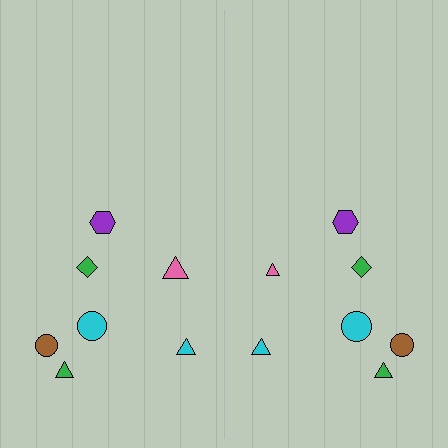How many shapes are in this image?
There are 14 shapes in this image.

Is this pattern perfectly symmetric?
No, the pattern is not perfectly symmetric. The pink triangle on the right side has a different size than its mirror counterpart.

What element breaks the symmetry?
The pink triangle on the right side has a different size than its mirror counterpart.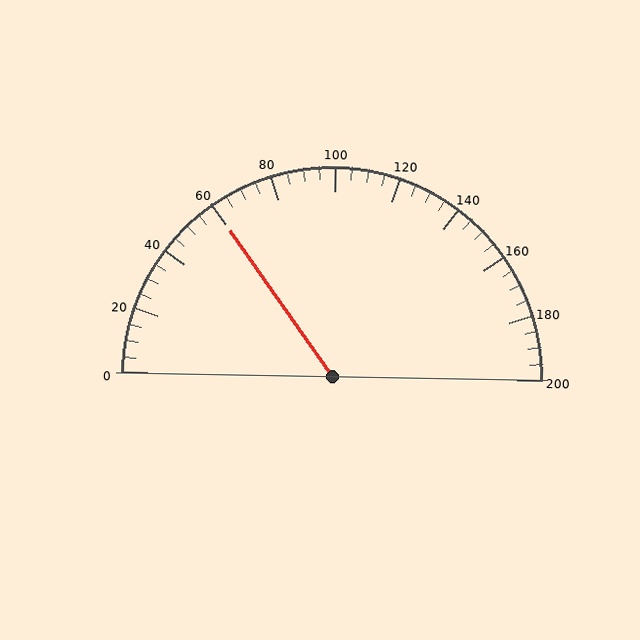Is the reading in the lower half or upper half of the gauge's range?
The reading is in the lower half of the range (0 to 200).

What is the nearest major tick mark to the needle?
The nearest major tick mark is 60.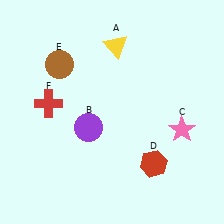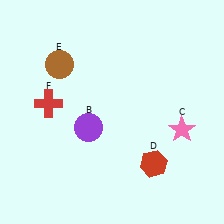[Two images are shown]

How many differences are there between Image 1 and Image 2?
There is 1 difference between the two images.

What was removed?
The yellow triangle (A) was removed in Image 2.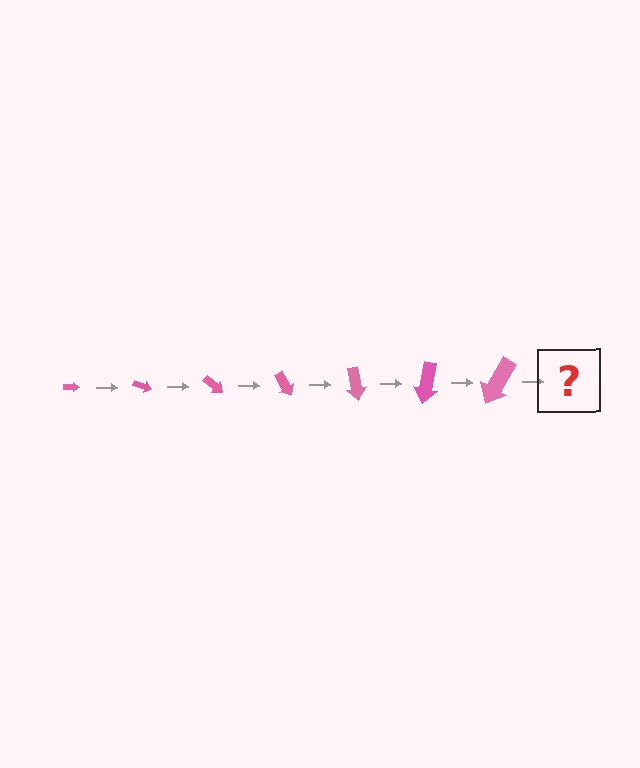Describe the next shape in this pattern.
It should be an arrow, larger than the previous one and rotated 140 degrees from the start.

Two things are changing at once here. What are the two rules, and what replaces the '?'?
The two rules are that the arrow grows larger each step and it rotates 20 degrees each step. The '?' should be an arrow, larger than the previous one and rotated 140 degrees from the start.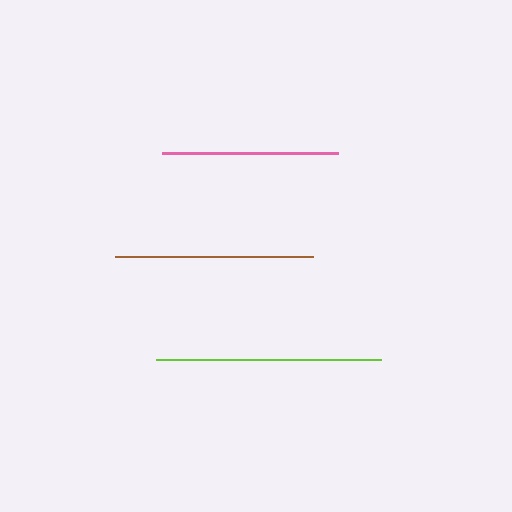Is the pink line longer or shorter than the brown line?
The brown line is longer than the pink line.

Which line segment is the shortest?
The pink line is the shortest at approximately 176 pixels.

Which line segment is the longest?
The lime line is the longest at approximately 226 pixels.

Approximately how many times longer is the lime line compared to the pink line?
The lime line is approximately 1.3 times the length of the pink line.